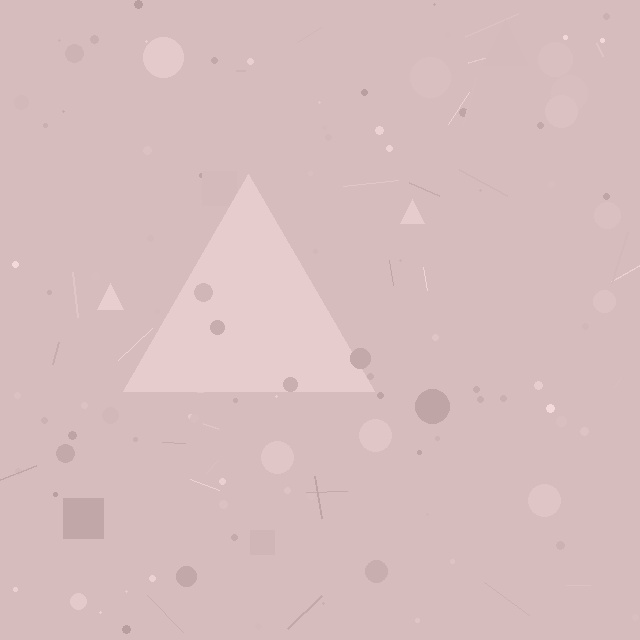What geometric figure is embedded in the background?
A triangle is embedded in the background.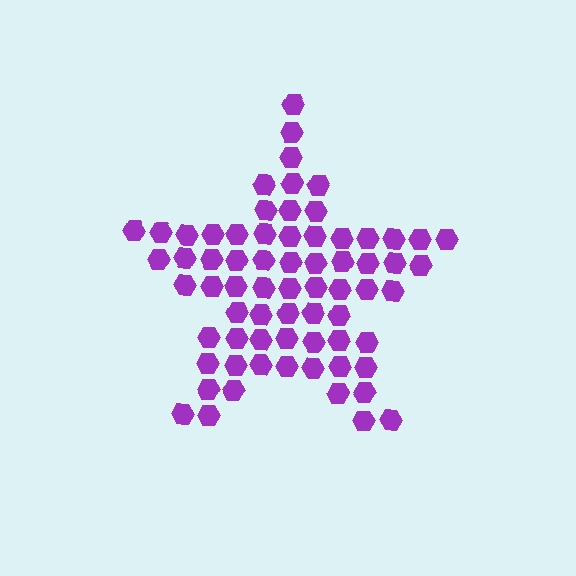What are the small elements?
The small elements are hexagons.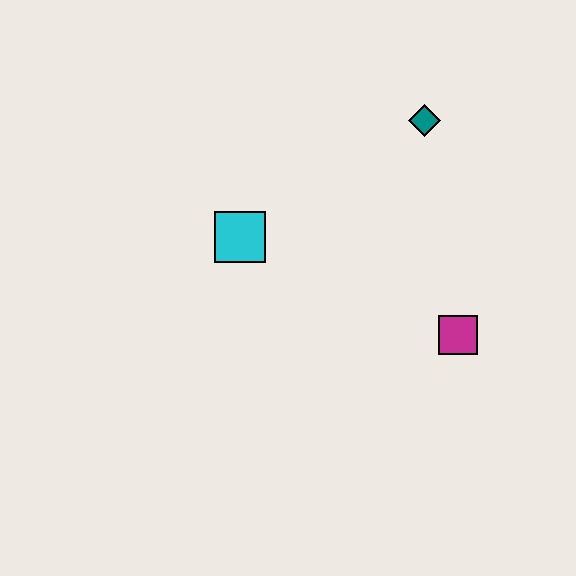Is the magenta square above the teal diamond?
No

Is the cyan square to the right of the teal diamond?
No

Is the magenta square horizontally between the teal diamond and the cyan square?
No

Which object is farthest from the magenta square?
The cyan square is farthest from the magenta square.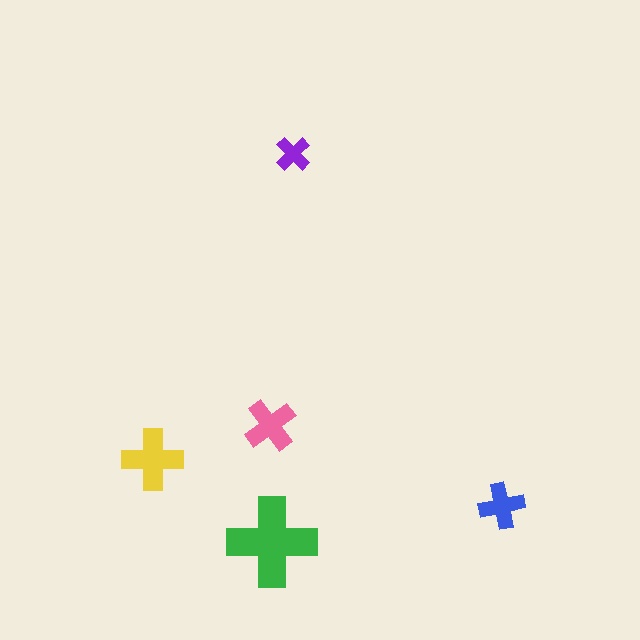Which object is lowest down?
The green cross is bottommost.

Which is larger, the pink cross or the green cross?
The green one.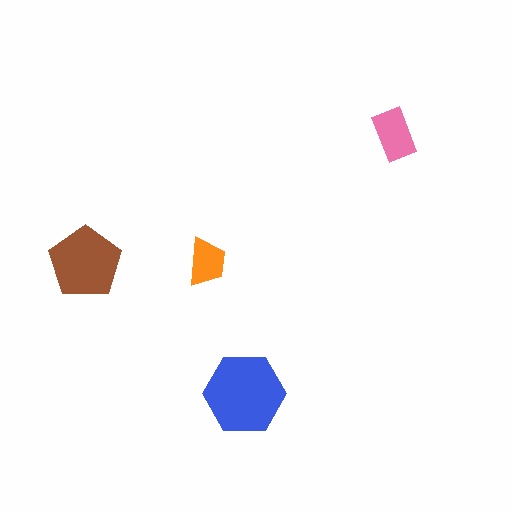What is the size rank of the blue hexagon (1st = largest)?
1st.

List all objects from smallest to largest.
The orange trapezoid, the pink rectangle, the brown pentagon, the blue hexagon.